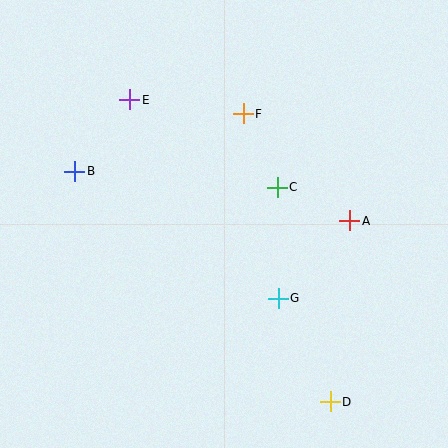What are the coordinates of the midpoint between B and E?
The midpoint between B and E is at (102, 135).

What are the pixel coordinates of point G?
Point G is at (278, 298).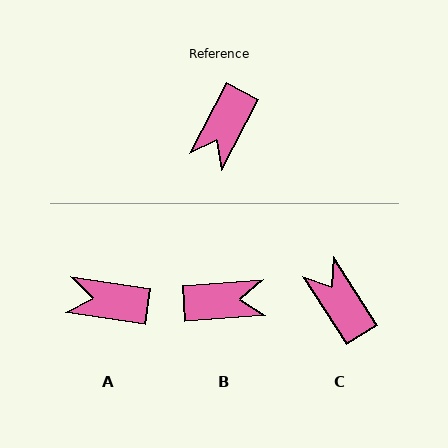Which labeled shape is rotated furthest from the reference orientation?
B, about 122 degrees away.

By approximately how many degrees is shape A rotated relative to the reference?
Approximately 71 degrees clockwise.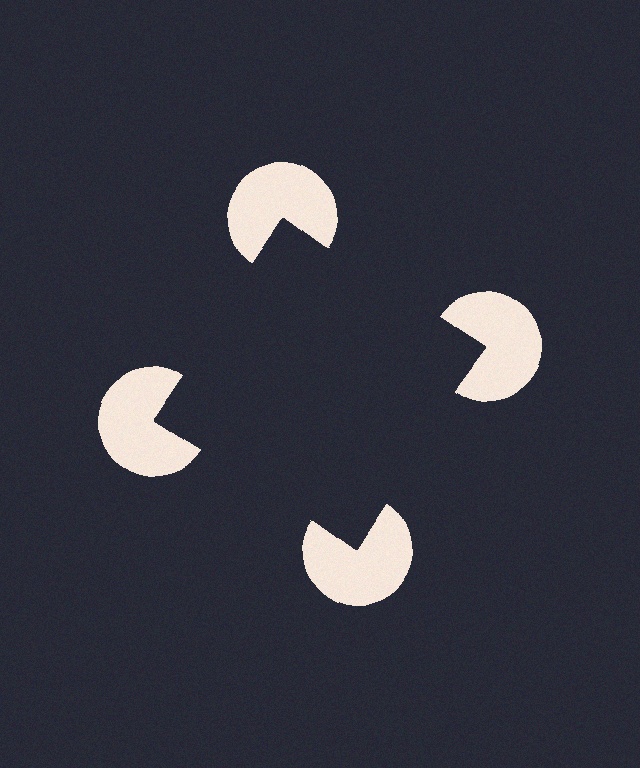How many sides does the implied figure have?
4 sides.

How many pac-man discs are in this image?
There are 4 — one at each vertex of the illusory square.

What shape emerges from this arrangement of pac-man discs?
An illusory square — its edges are inferred from the aligned wedge cuts in the pac-man discs, not physically drawn.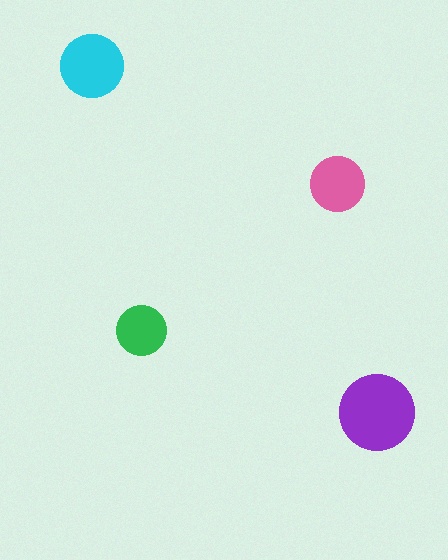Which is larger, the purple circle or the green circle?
The purple one.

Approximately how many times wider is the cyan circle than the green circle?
About 1.5 times wider.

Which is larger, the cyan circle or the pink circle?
The cyan one.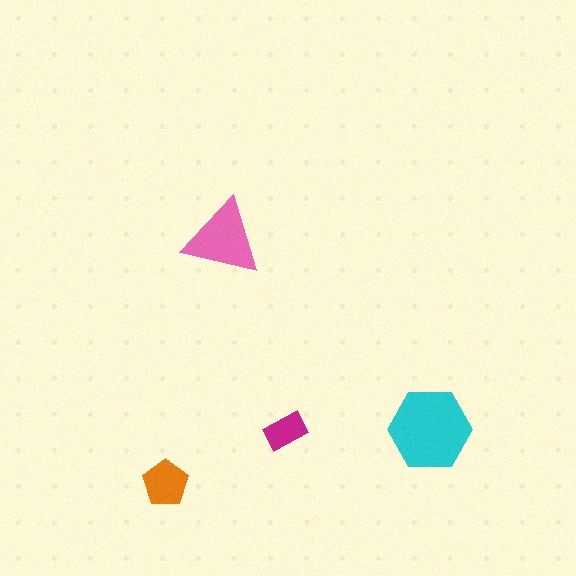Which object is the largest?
The cyan hexagon.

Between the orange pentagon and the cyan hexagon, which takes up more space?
The cyan hexagon.